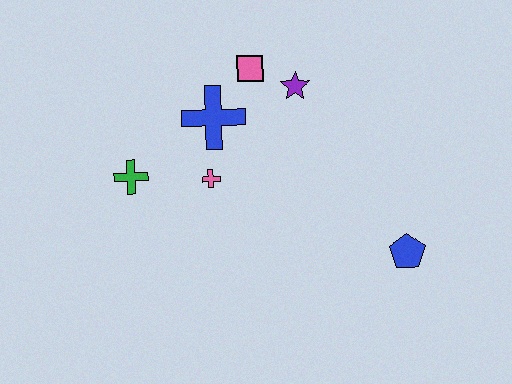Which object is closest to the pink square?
The purple star is closest to the pink square.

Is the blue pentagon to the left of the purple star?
No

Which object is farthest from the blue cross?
The blue pentagon is farthest from the blue cross.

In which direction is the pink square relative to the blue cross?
The pink square is above the blue cross.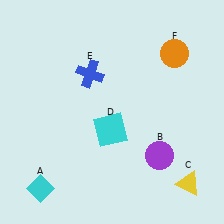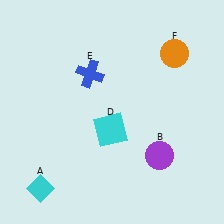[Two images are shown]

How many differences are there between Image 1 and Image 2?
There is 1 difference between the two images.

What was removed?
The yellow triangle (C) was removed in Image 2.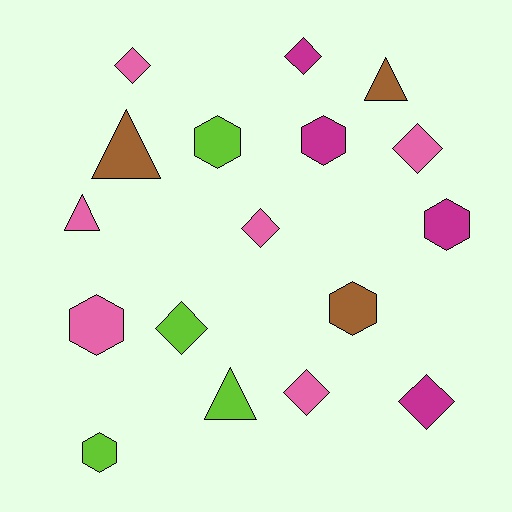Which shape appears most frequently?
Diamond, with 7 objects.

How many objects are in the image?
There are 17 objects.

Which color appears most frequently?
Pink, with 6 objects.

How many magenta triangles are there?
There are no magenta triangles.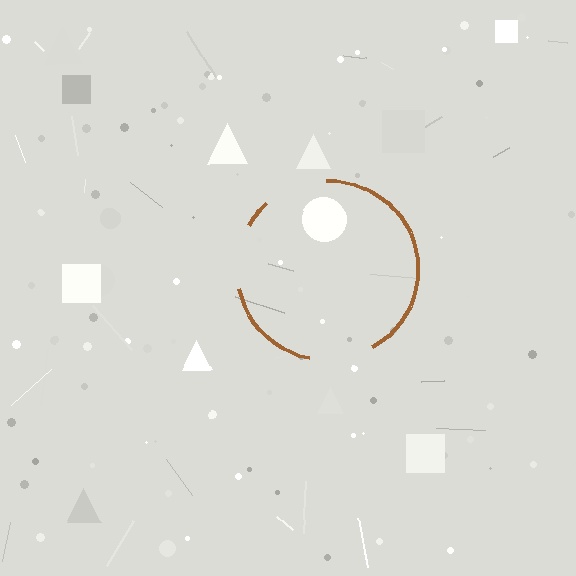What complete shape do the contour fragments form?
The contour fragments form a circle.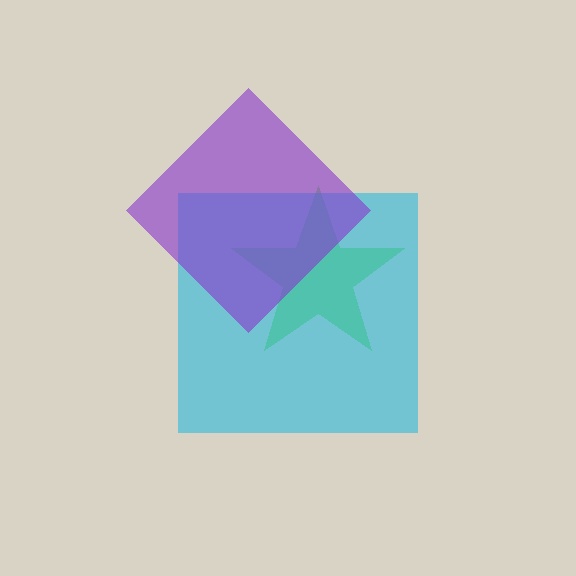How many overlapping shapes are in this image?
There are 3 overlapping shapes in the image.